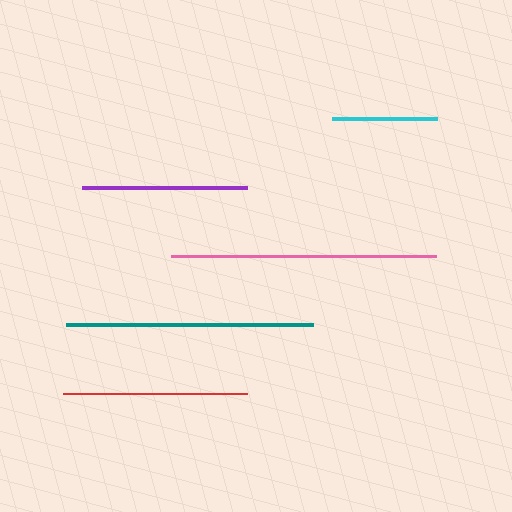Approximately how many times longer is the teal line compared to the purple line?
The teal line is approximately 1.5 times the length of the purple line.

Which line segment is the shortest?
The cyan line is the shortest at approximately 105 pixels.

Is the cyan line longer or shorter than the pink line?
The pink line is longer than the cyan line.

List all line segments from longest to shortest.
From longest to shortest: pink, teal, red, purple, cyan.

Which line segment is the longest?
The pink line is the longest at approximately 265 pixels.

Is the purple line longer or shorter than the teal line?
The teal line is longer than the purple line.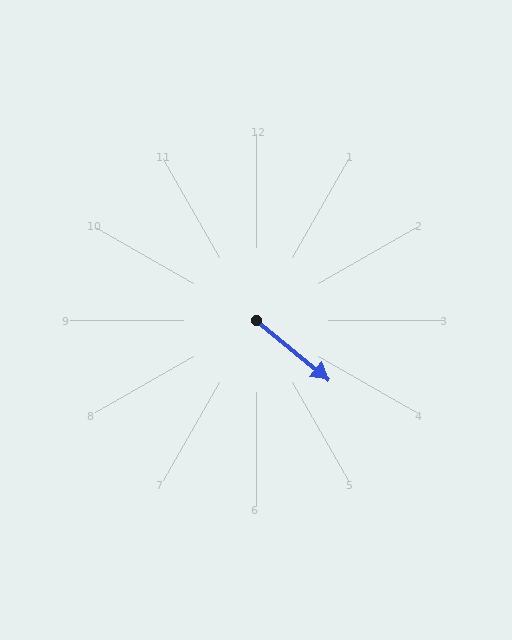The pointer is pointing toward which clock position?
Roughly 4 o'clock.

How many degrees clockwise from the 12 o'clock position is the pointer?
Approximately 129 degrees.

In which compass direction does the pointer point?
Southeast.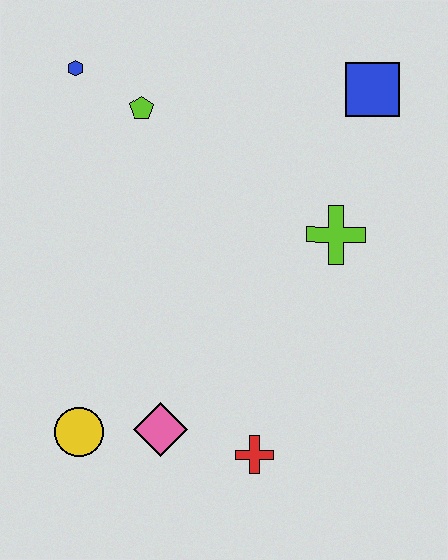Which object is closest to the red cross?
The pink diamond is closest to the red cross.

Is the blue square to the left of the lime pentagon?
No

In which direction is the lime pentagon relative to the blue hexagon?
The lime pentagon is to the right of the blue hexagon.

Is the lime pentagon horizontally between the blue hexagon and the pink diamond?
Yes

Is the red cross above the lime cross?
No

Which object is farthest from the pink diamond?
The blue square is farthest from the pink diamond.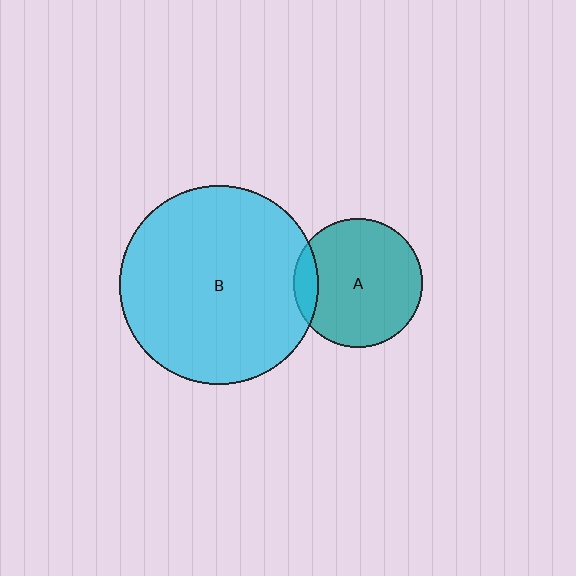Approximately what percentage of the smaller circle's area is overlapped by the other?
Approximately 10%.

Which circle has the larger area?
Circle B (cyan).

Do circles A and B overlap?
Yes.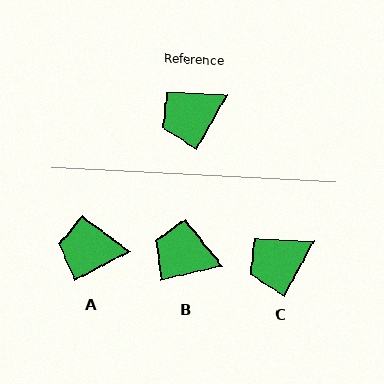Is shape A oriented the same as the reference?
No, it is off by about 34 degrees.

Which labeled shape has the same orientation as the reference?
C.